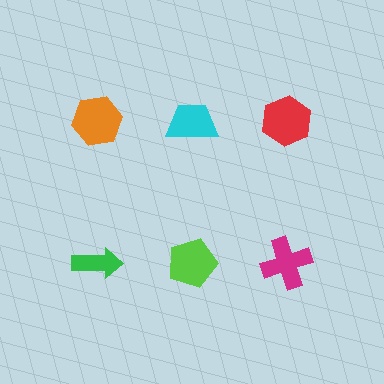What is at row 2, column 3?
A magenta cross.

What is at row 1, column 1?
An orange hexagon.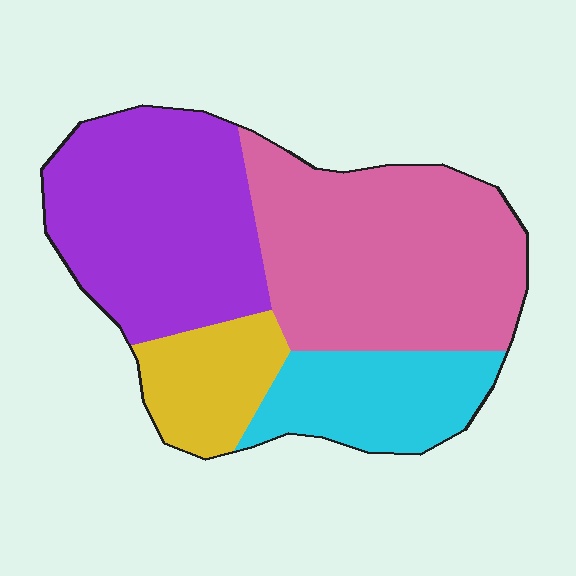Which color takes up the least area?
Yellow, at roughly 10%.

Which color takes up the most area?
Pink, at roughly 40%.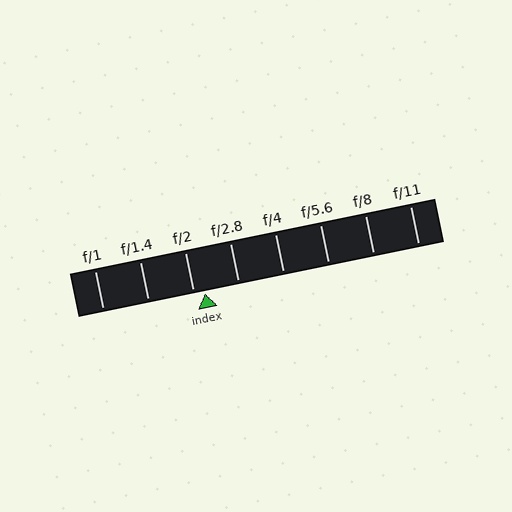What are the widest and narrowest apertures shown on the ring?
The widest aperture shown is f/1 and the narrowest is f/11.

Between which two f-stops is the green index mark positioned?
The index mark is between f/2 and f/2.8.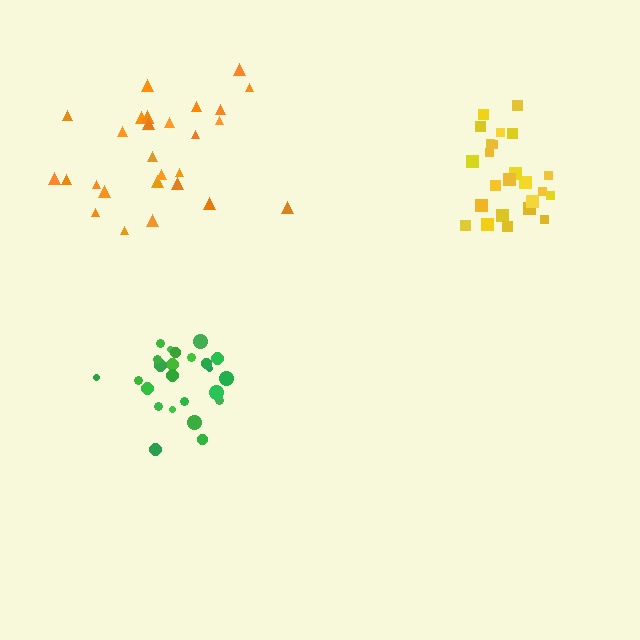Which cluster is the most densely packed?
Green.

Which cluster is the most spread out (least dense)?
Orange.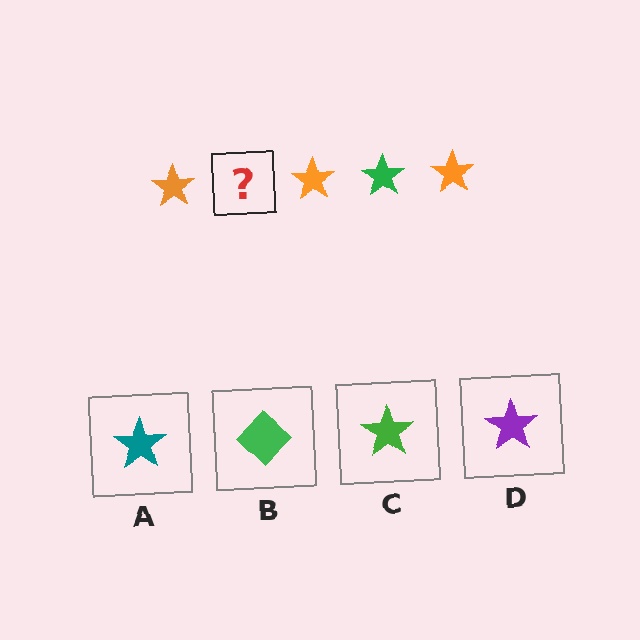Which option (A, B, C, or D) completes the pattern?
C.